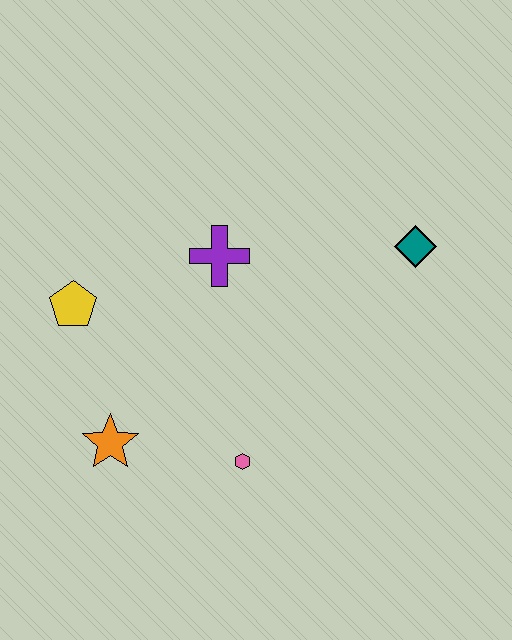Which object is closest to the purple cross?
The yellow pentagon is closest to the purple cross.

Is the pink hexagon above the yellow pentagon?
No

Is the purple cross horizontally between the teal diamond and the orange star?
Yes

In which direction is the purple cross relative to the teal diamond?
The purple cross is to the left of the teal diamond.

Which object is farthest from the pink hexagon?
The teal diamond is farthest from the pink hexagon.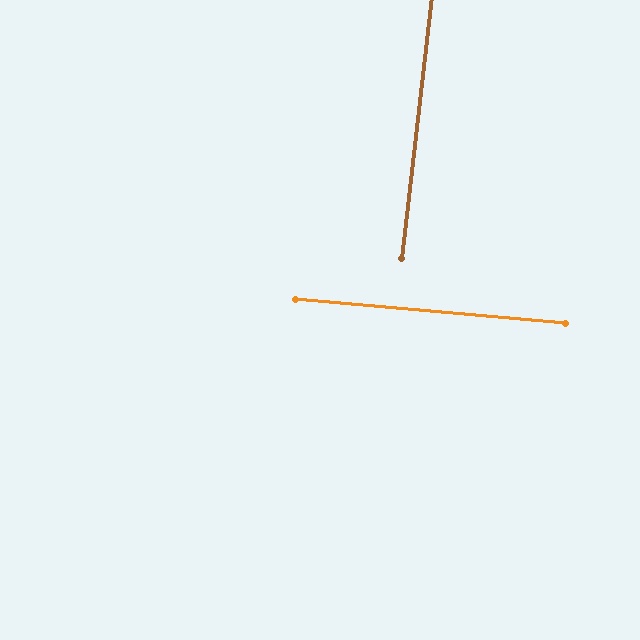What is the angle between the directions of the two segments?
Approximately 89 degrees.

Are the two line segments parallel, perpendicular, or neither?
Perpendicular — they meet at approximately 89°.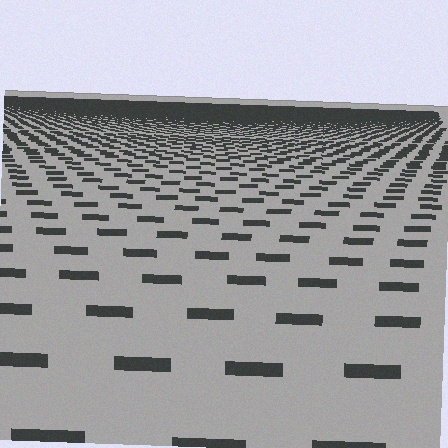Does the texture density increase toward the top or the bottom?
Density increases toward the top.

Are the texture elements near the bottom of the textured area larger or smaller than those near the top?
Larger. Near the bottom, elements are closer to the viewer and appear at a bigger on-screen size.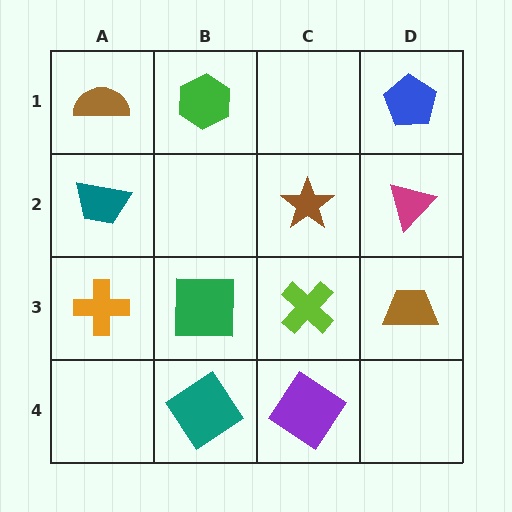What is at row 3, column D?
A brown trapezoid.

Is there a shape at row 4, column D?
No, that cell is empty.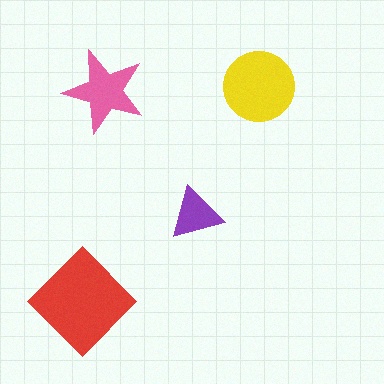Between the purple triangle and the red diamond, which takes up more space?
The red diamond.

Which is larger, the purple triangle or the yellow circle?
The yellow circle.